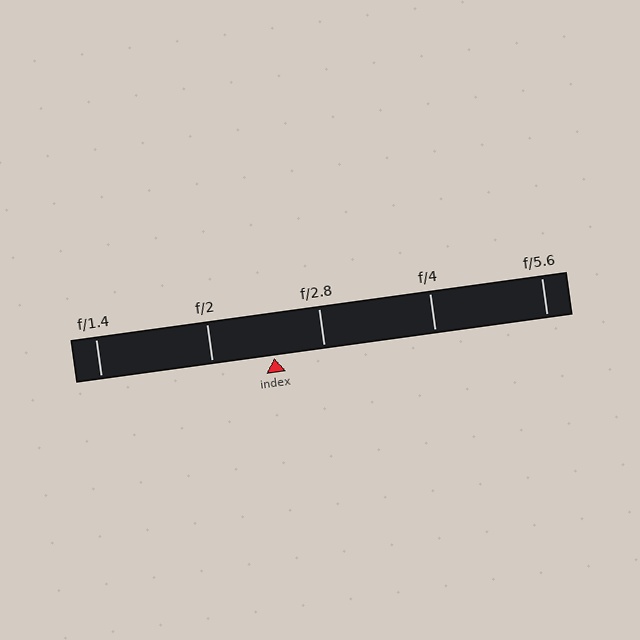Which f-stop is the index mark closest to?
The index mark is closest to f/2.8.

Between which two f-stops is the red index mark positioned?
The index mark is between f/2 and f/2.8.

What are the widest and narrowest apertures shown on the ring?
The widest aperture shown is f/1.4 and the narrowest is f/5.6.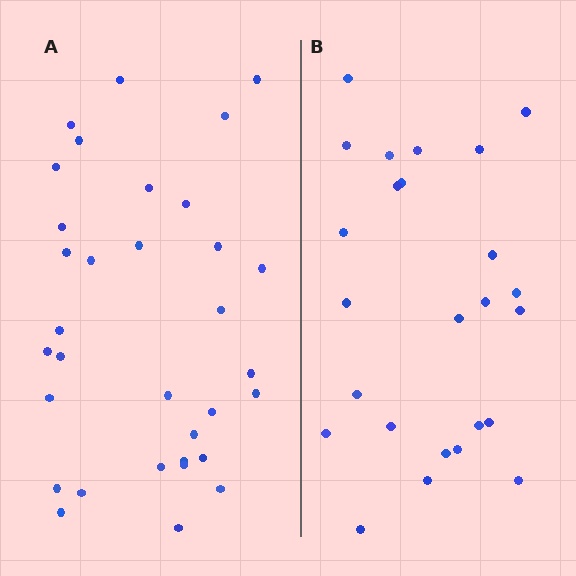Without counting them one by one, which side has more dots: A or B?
Region A (the left region) has more dots.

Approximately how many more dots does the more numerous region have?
Region A has roughly 8 or so more dots than region B.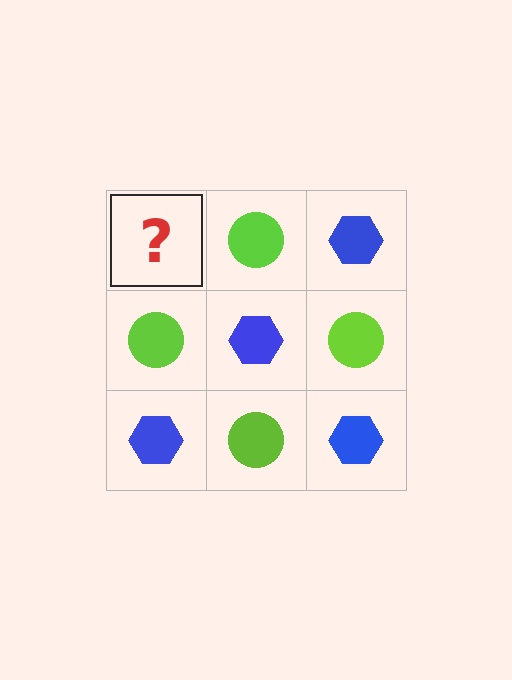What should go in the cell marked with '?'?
The missing cell should contain a blue hexagon.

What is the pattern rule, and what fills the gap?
The rule is that it alternates blue hexagon and lime circle in a checkerboard pattern. The gap should be filled with a blue hexagon.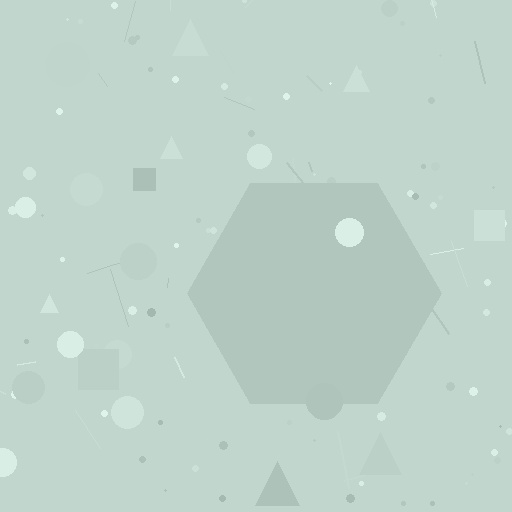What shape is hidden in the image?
A hexagon is hidden in the image.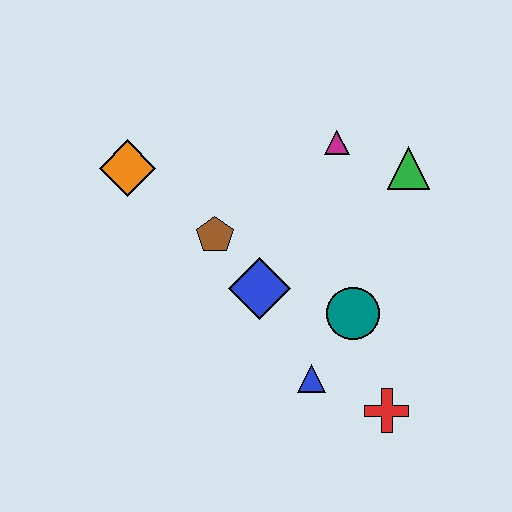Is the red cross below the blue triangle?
Yes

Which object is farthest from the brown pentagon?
The red cross is farthest from the brown pentagon.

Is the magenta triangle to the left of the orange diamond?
No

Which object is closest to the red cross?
The blue triangle is closest to the red cross.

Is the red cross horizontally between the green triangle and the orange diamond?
Yes